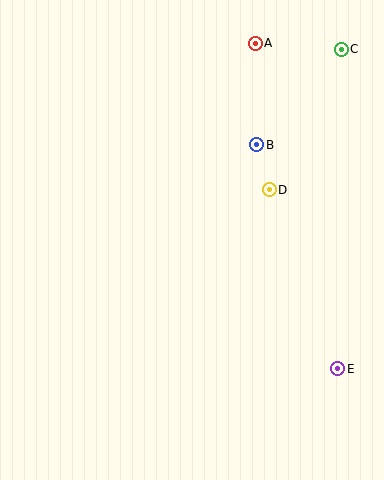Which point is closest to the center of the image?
Point D at (269, 190) is closest to the center.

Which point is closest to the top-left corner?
Point A is closest to the top-left corner.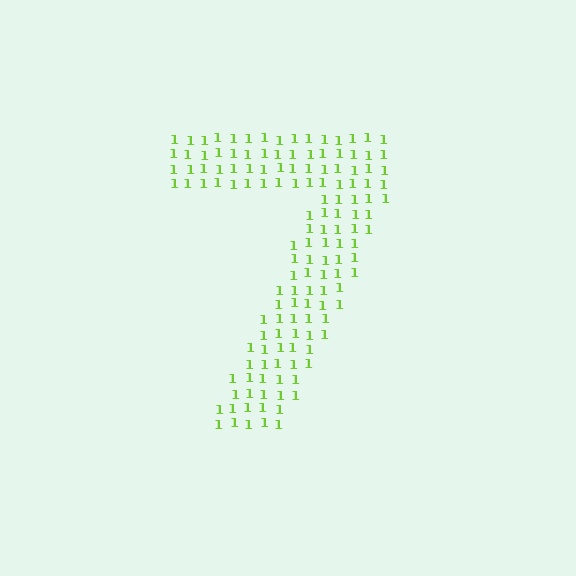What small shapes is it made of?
It is made of small digit 1's.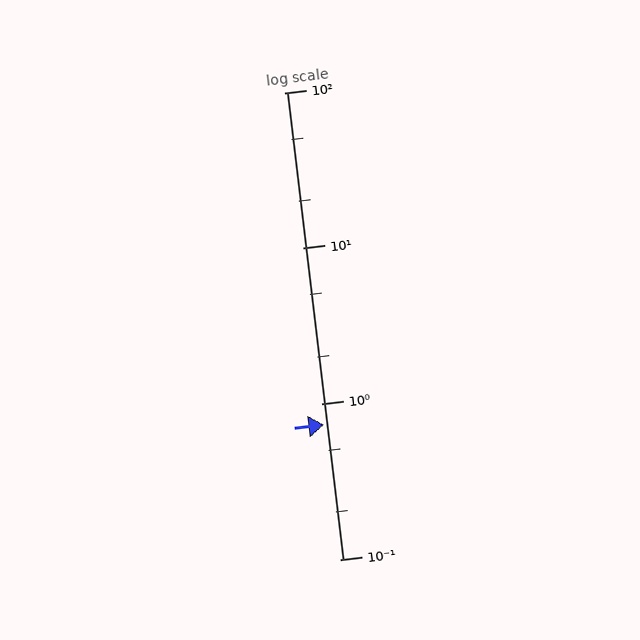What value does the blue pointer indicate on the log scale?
The pointer indicates approximately 0.73.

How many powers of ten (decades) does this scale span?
The scale spans 3 decades, from 0.1 to 100.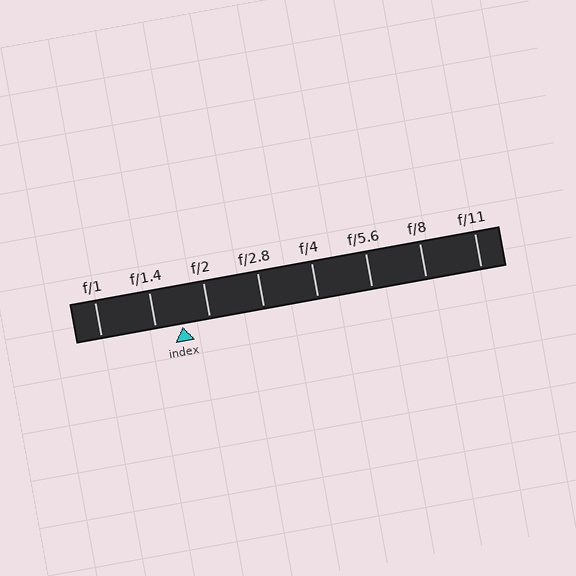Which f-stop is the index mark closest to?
The index mark is closest to f/1.4.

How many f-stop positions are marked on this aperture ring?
There are 8 f-stop positions marked.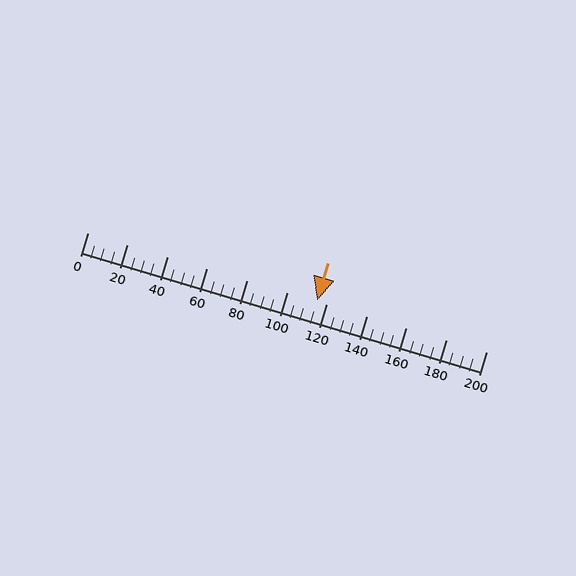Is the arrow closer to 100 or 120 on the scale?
The arrow is closer to 120.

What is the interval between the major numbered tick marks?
The major tick marks are spaced 20 units apart.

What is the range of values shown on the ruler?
The ruler shows values from 0 to 200.